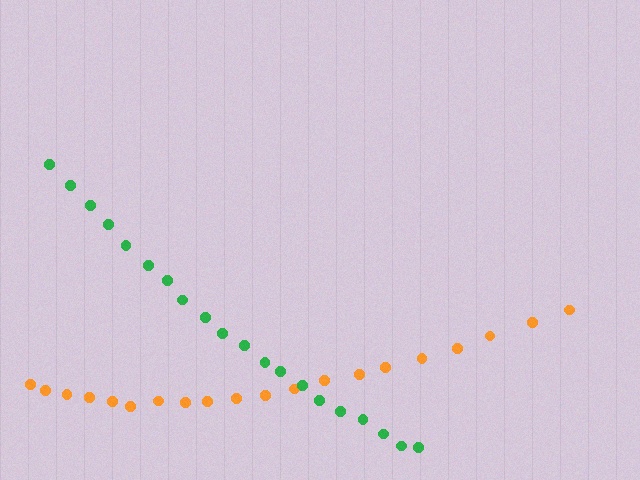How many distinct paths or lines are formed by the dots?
There are 2 distinct paths.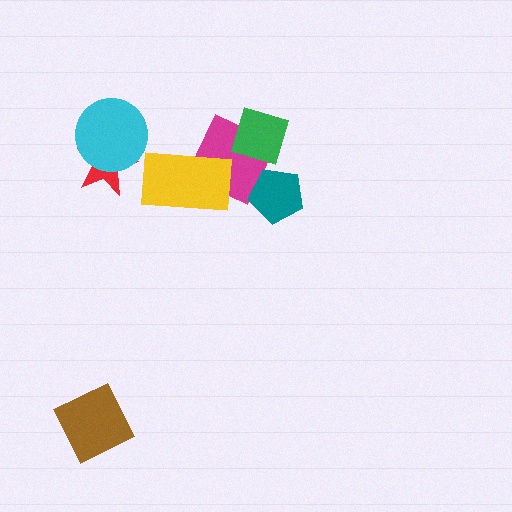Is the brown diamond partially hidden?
No, no other shape covers it.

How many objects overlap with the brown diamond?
0 objects overlap with the brown diamond.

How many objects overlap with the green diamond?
1 object overlaps with the green diamond.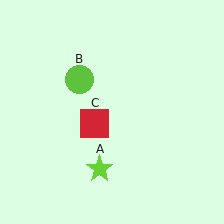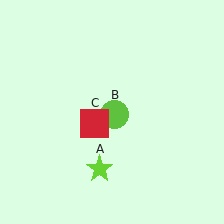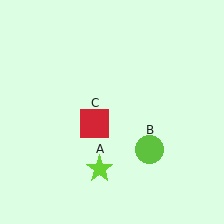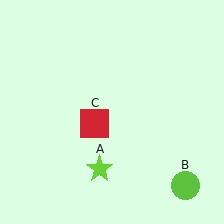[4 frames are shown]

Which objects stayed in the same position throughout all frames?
Lime star (object A) and red square (object C) remained stationary.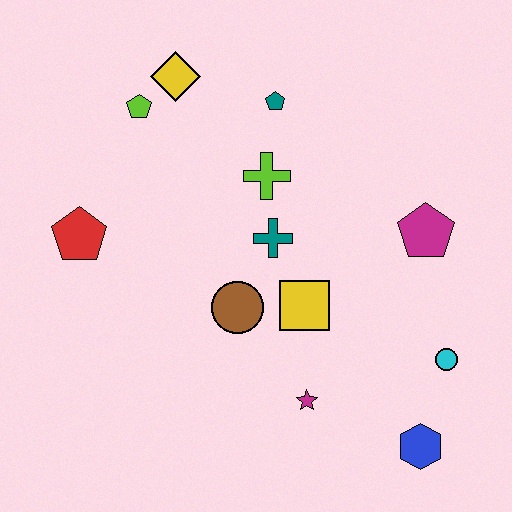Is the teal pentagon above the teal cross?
Yes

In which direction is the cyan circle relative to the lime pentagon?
The cyan circle is to the right of the lime pentagon.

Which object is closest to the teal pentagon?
The lime cross is closest to the teal pentagon.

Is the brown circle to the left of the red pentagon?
No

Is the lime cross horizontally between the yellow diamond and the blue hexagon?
Yes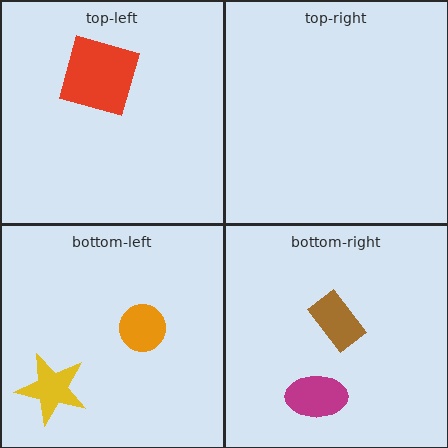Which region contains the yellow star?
The bottom-left region.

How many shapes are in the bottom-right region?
2.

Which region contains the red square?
The top-left region.